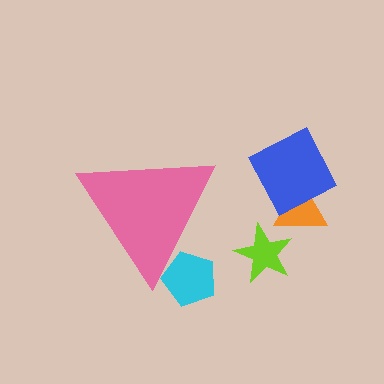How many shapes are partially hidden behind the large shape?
1 shape is partially hidden.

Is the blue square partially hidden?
No, the blue square is fully visible.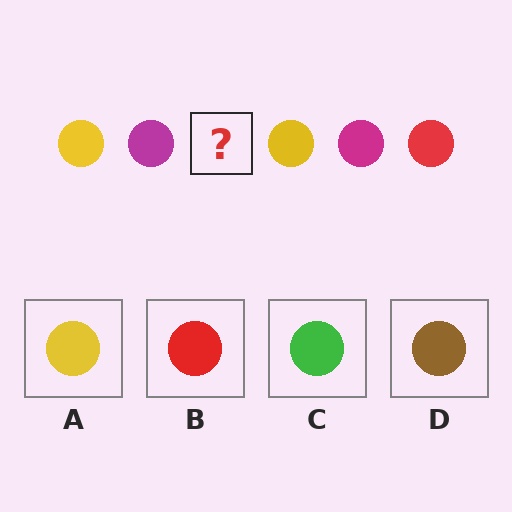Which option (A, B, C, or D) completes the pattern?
B.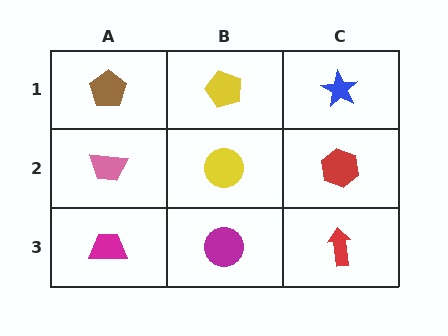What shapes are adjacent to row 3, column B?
A yellow circle (row 2, column B), a magenta trapezoid (row 3, column A), a red arrow (row 3, column C).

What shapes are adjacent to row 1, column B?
A yellow circle (row 2, column B), a brown pentagon (row 1, column A), a blue star (row 1, column C).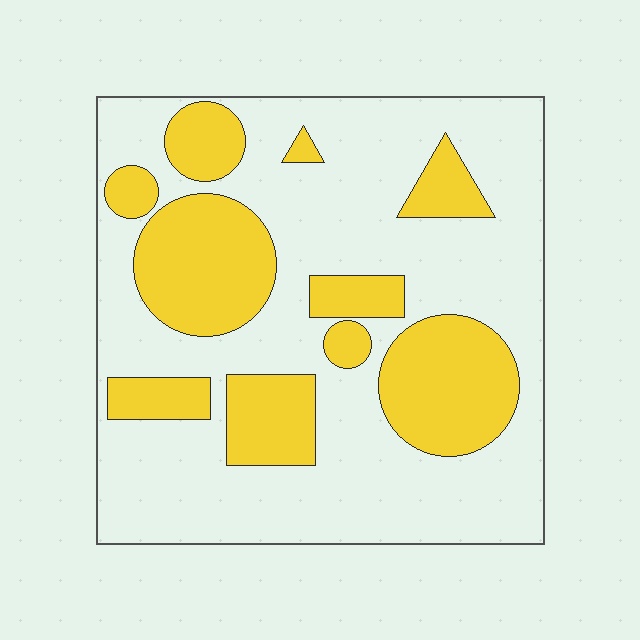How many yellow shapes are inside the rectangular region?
10.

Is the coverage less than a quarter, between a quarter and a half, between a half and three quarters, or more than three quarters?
Between a quarter and a half.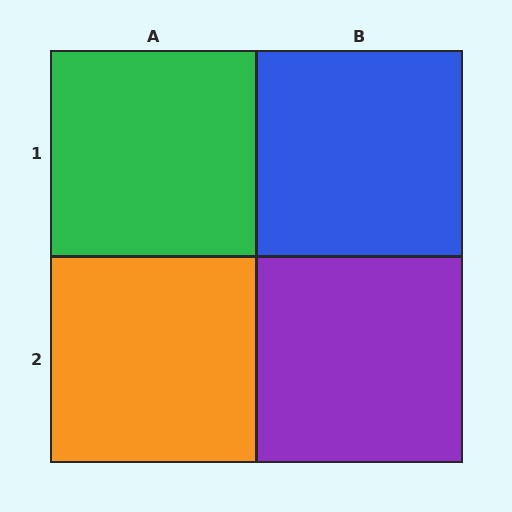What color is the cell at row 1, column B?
Blue.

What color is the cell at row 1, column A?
Green.